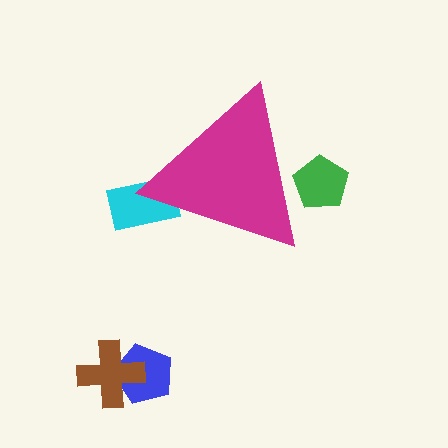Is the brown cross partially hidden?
No, the brown cross is fully visible.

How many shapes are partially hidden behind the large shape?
2 shapes are partially hidden.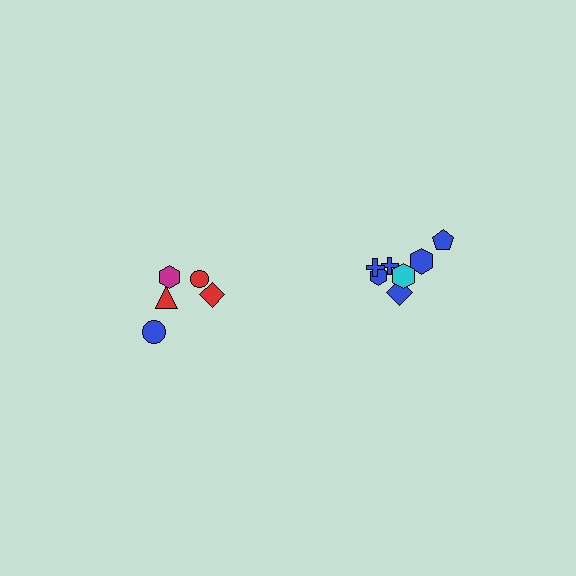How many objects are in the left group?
There are 5 objects.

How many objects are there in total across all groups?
There are 12 objects.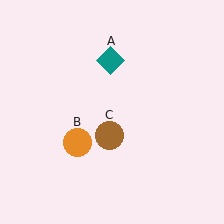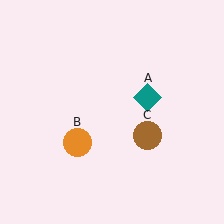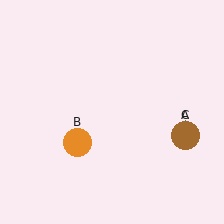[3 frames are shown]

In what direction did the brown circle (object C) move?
The brown circle (object C) moved right.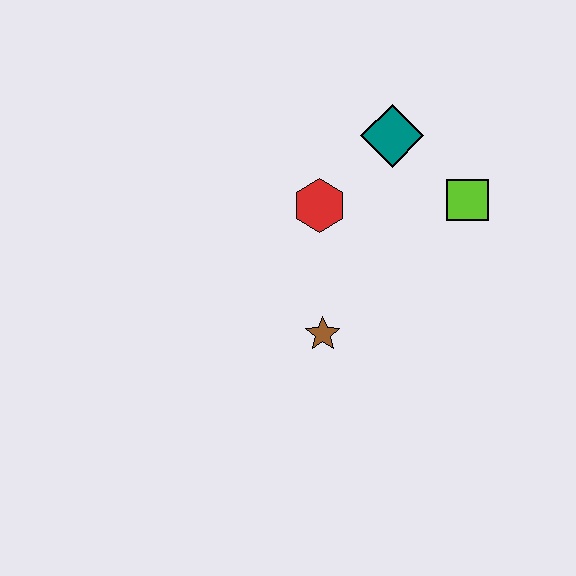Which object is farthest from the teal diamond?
The brown star is farthest from the teal diamond.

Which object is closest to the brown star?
The red hexagon is closest to the brown star.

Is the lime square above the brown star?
Yes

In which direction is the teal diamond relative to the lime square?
The teal diamond is to the left of the lime square.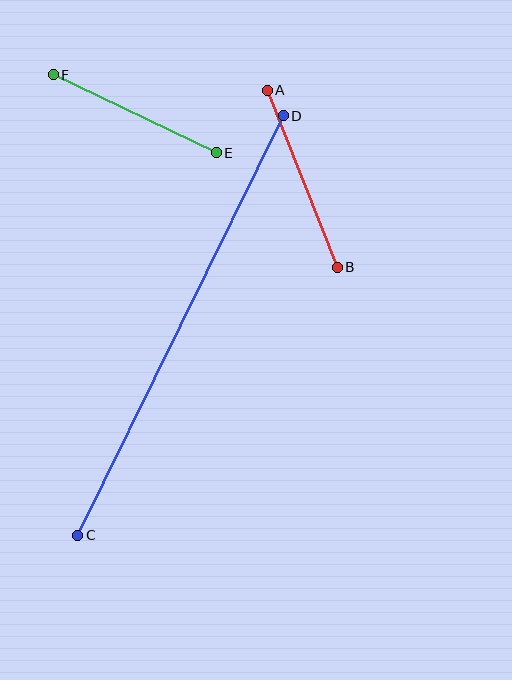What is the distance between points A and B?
The distance is approximately 191 pixels.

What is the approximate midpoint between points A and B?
The midpoint is at approximately (302, 179) pixels.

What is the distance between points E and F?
The distance is approximately 181 pixels.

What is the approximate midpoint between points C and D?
The midpoint is at approximately (180, 325) pixels.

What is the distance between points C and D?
The distance is approximately 467 pixels.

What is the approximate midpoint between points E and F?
The midpoint is at approximately (135, 114) pixels.